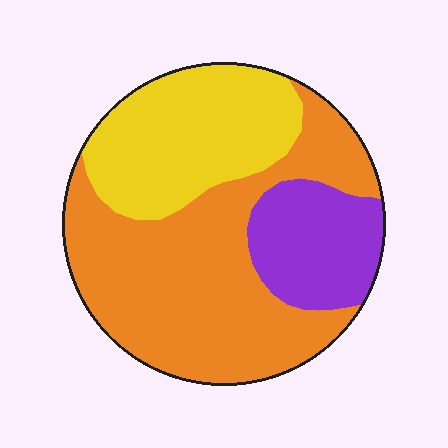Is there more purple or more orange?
Orange.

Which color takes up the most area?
Orange, at roughly 55%.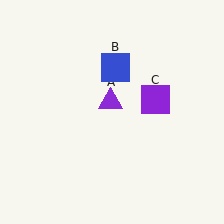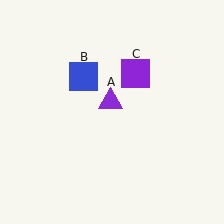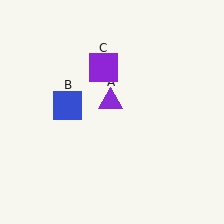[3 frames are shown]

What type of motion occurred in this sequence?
The blue square (object B), purple square (object C) rotated counterclockwise around the center of the scene.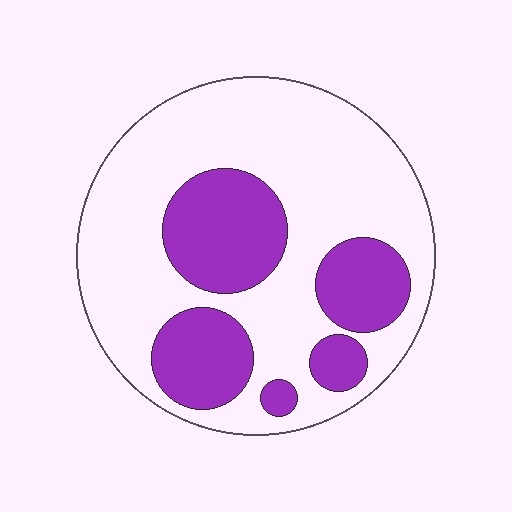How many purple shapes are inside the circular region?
5.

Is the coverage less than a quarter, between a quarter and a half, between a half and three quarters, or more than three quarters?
Between a quarter and a half.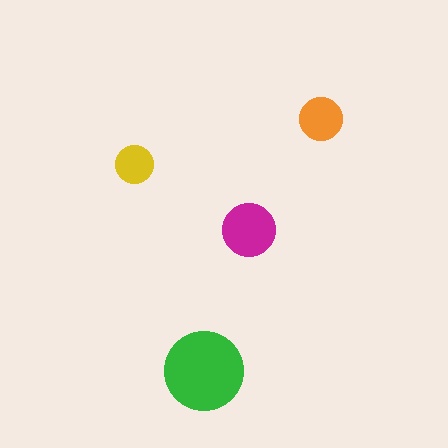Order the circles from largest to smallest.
the green one, the magenta one, the orange one, the yellow one.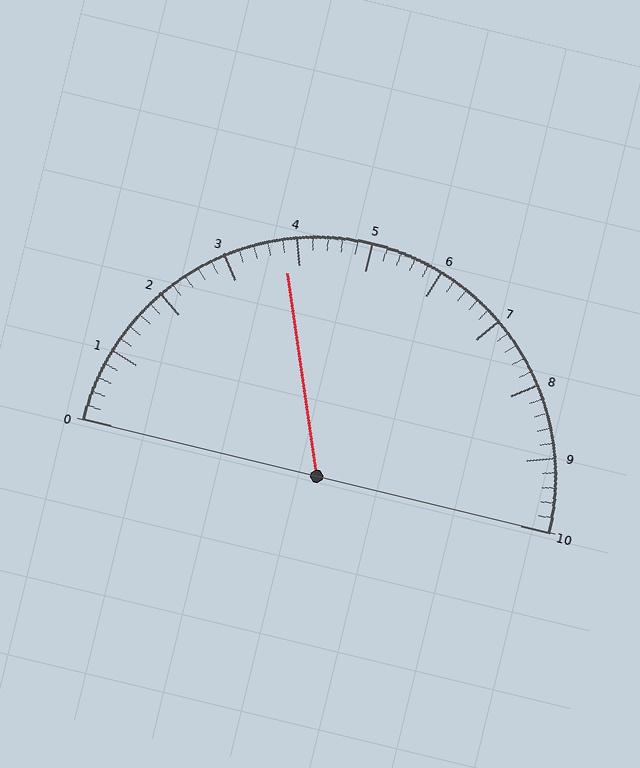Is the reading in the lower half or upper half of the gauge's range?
The reading is in the lower half of the range (0 to 10).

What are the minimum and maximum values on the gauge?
The gauge ranges from 0 to 10.